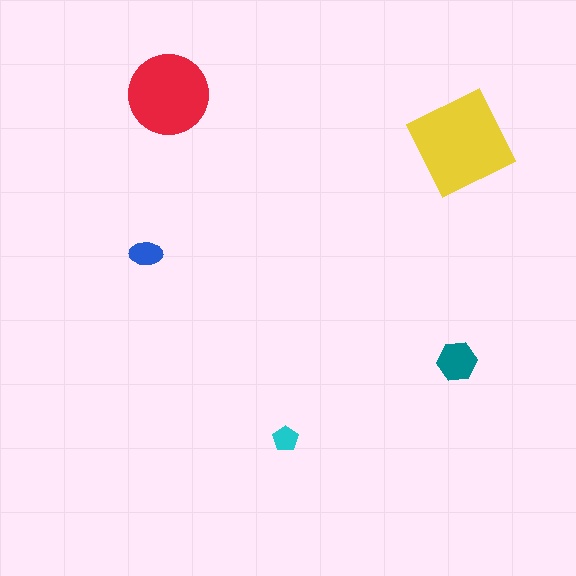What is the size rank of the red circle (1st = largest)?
2nd.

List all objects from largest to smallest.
The yellow diamond, the red circle, the teal hexagon, the blue ellipse, the cyan pentagon.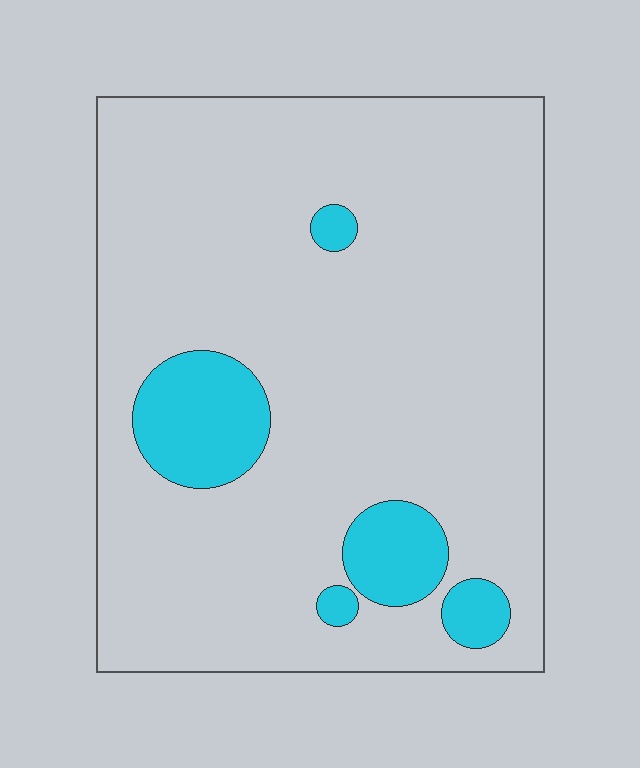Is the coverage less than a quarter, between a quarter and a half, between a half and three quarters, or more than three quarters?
Less than a quarter.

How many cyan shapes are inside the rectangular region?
5.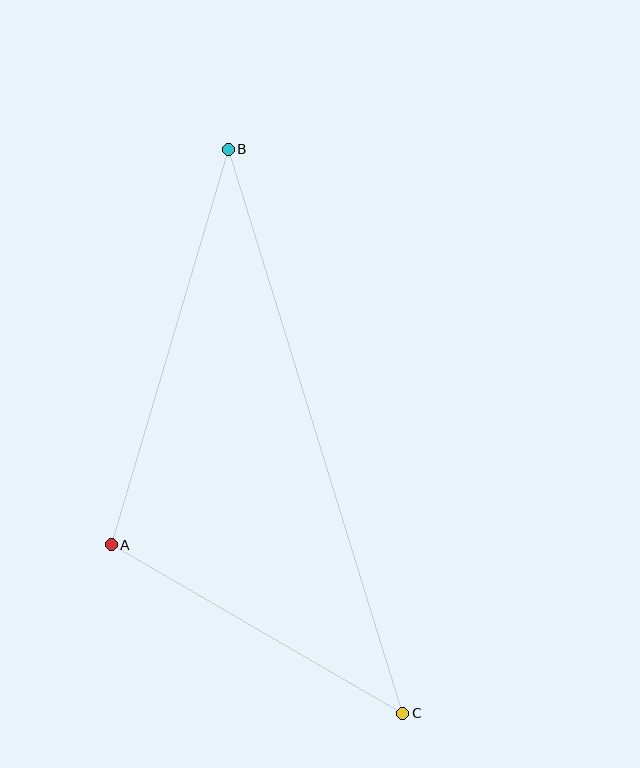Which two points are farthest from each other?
Points B and C are farthest from each other.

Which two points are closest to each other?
Points A and C are closest to each other.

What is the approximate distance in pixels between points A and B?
The distance between A and B is approximately 412 pixels.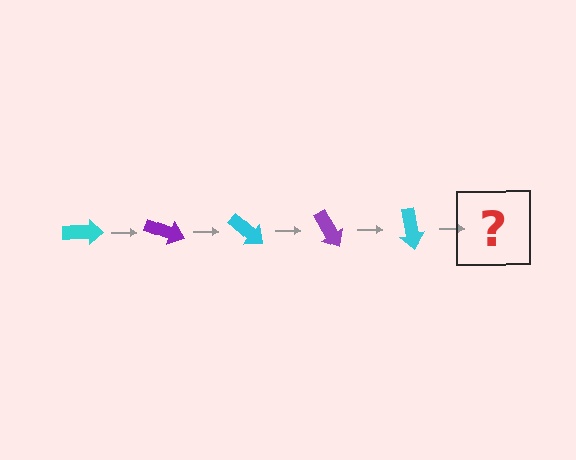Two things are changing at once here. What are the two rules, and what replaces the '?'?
The two rules are that it rotates 20 degrees each step and the color cycles through cyan and purple. The '?' should be a purple arrow, rotated 100 degrees from the start.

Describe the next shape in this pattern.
It should be a purple arrow, rotated 100 degrees from the start.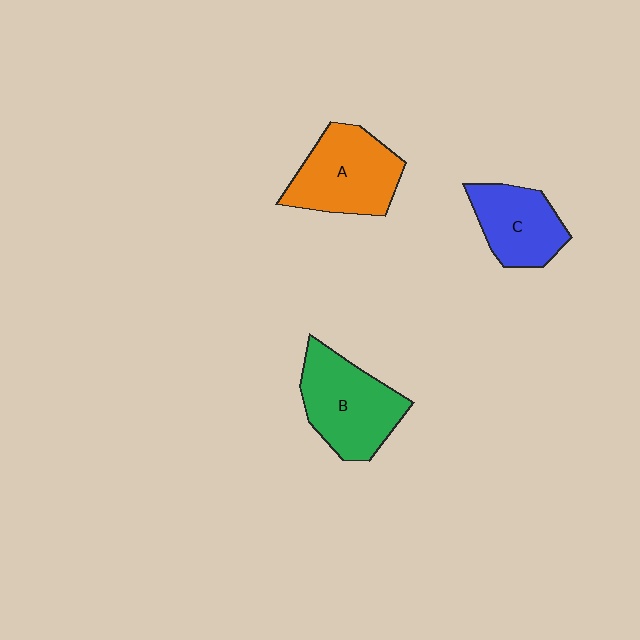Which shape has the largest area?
Shape B (green).